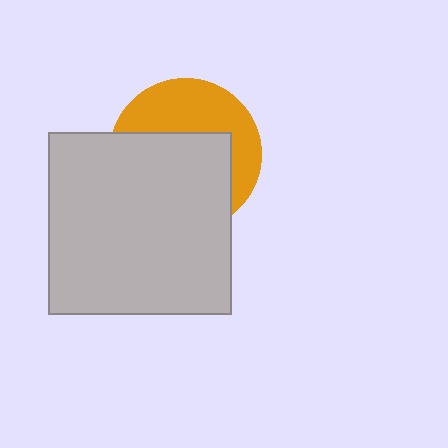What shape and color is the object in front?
The object in front is a light gray square.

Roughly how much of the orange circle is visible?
A small part of it is visible (roughly 42%).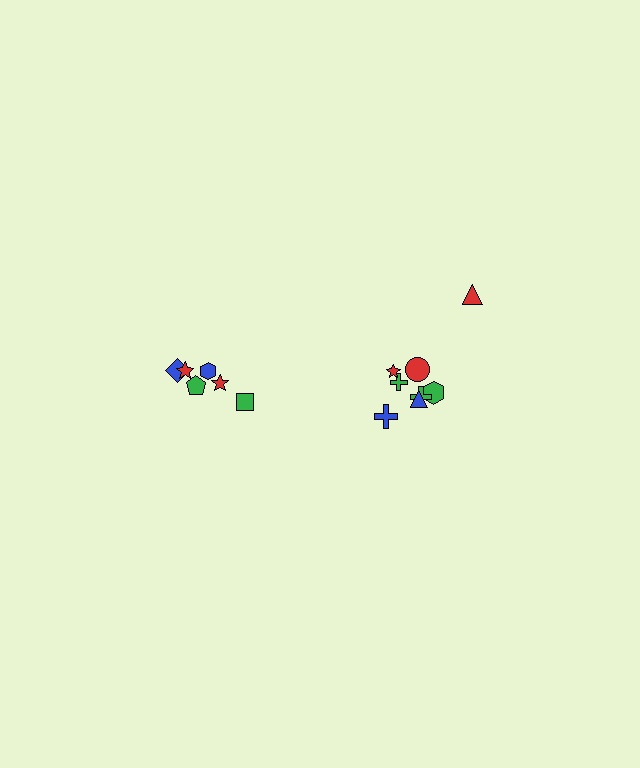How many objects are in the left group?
There are 6 objects.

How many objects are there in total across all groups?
There are 14 objects.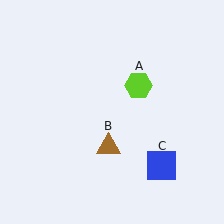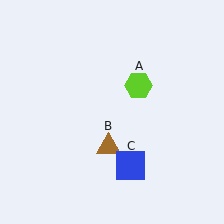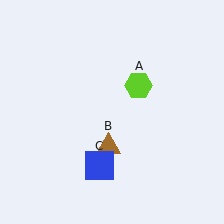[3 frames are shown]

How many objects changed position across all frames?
1 object changed position: blue square (object C).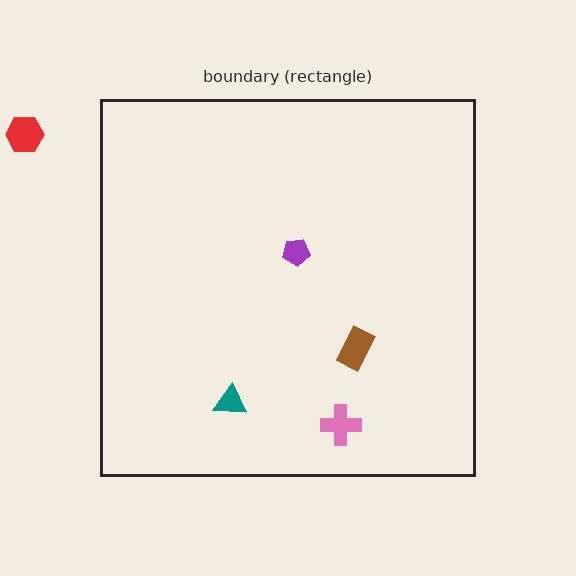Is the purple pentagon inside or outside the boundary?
Inside.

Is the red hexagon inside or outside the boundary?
Outside.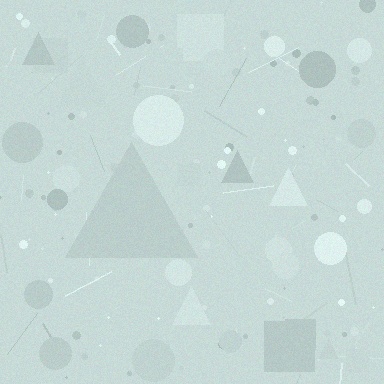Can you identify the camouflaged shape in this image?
The camouflaged shape is a triangle.